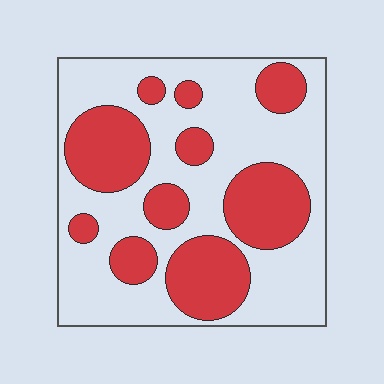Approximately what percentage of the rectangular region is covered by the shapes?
Approximately 35%.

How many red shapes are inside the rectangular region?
10.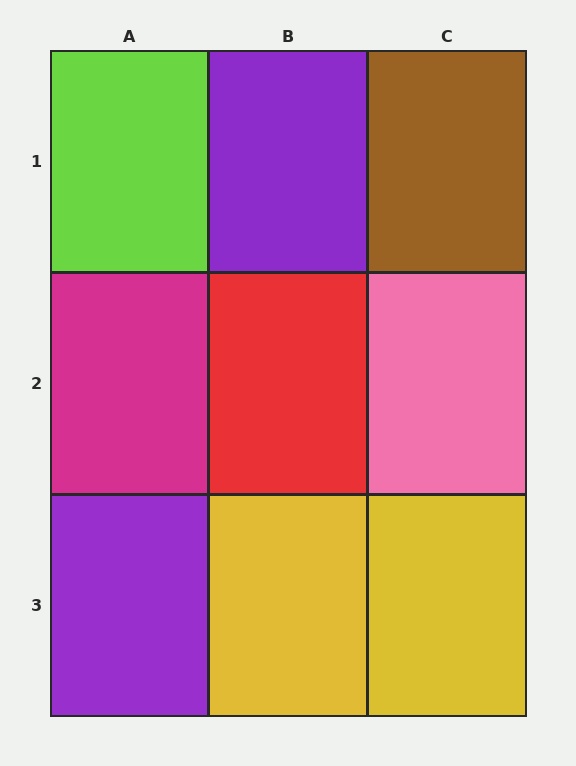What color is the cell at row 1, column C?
Brown.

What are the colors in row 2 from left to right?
Magenta, red, pink.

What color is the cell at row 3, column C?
Yellow.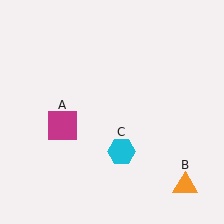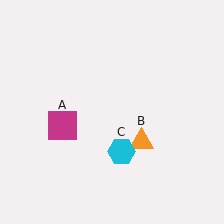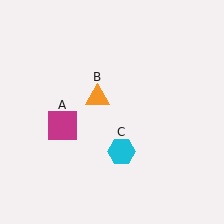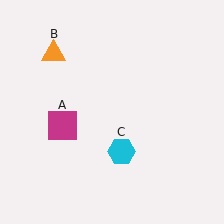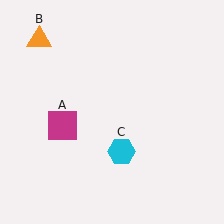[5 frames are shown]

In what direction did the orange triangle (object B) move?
The orange triangle (object B) moved up and to the left.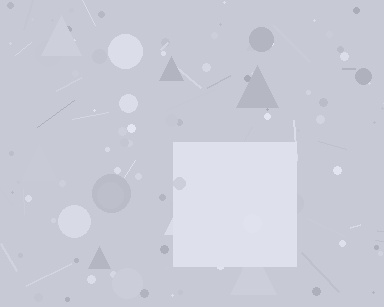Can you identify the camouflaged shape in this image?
The camouflaged shape is a square.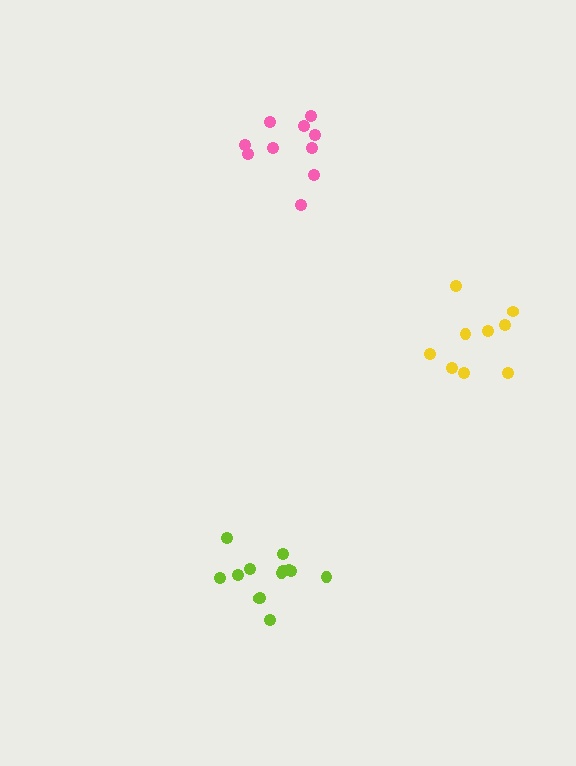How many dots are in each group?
Group 1: 9 dots, Group 2: 13 dots, Group 3: 10 dots (32 total).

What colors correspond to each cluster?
The clusters are colored: yellow, lime, pink.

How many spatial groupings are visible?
There are 3 spatial groupings.